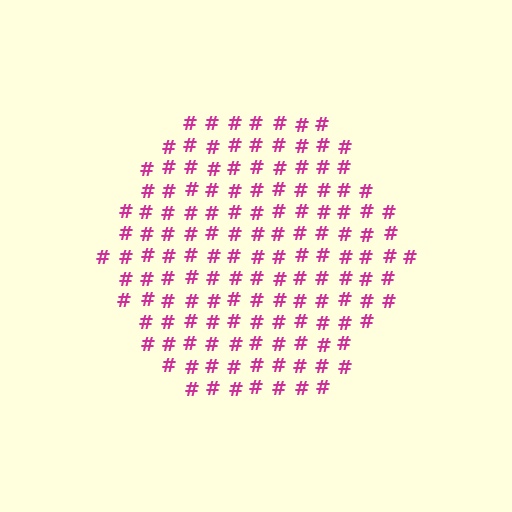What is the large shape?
The large shape is a hexagon.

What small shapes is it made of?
It is made of small hash symbols.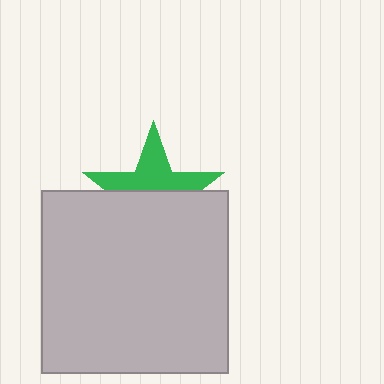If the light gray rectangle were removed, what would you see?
You would see the complete green star.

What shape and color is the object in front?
The object in front is a light gray rectangle.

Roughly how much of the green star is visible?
About half of it is visible (roughly 46%).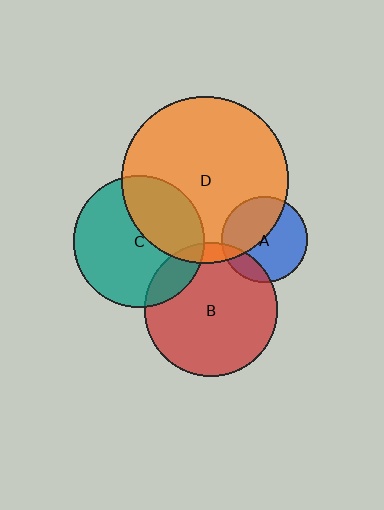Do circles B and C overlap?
Yes.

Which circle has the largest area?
Circle D (orange).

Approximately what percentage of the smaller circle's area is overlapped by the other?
Approximately 15%.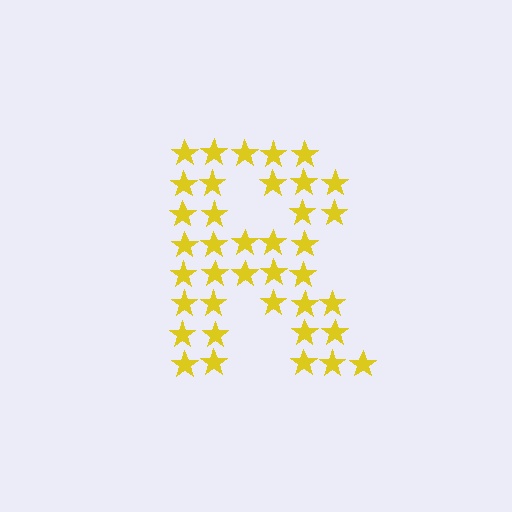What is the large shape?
The large shape is the letter R.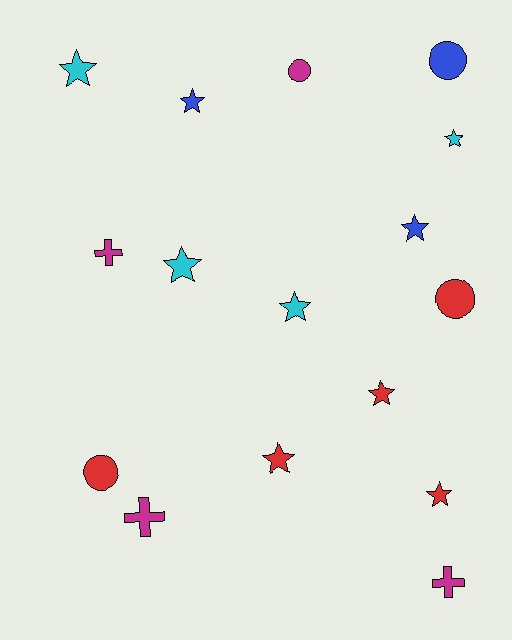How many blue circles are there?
There is 1 blue circle.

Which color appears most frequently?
Red, with 5 objects.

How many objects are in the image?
There are 16 objects.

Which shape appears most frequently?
Star, with 9 objects.